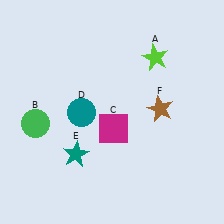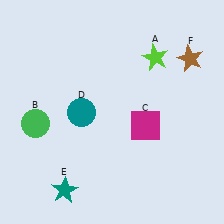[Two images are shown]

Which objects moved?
The objects that moved are: the magenta square (C), the teal star (E), the brown star (F).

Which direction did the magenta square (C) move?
The magenta square (C) moved right.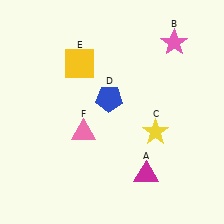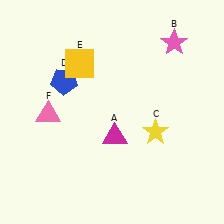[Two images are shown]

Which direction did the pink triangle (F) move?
The pink triangle (F) moved left.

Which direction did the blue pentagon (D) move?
The blue pentagon (D) moved left.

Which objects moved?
The objects that moved are: the magenta triangle (A), the blue pentagon (D), the pink triangle (F).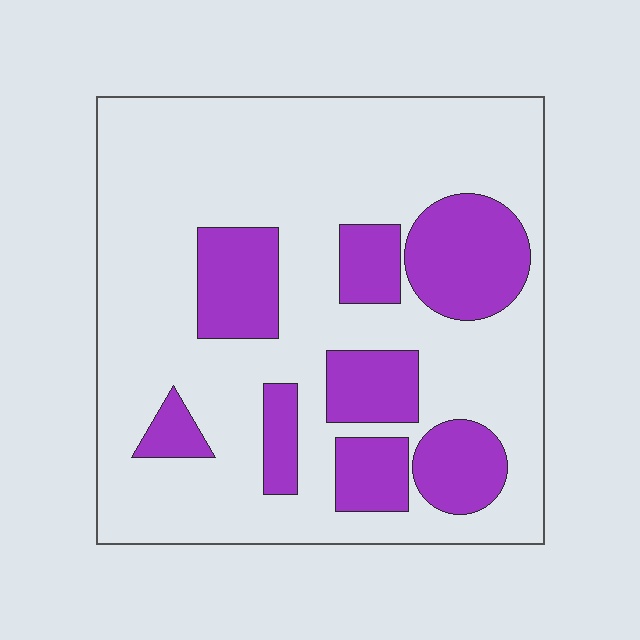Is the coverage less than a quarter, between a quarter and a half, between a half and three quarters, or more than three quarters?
Between a quarter and a half.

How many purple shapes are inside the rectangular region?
8.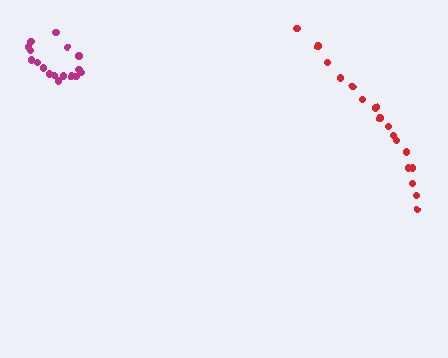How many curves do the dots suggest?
There are 2 distinct paths.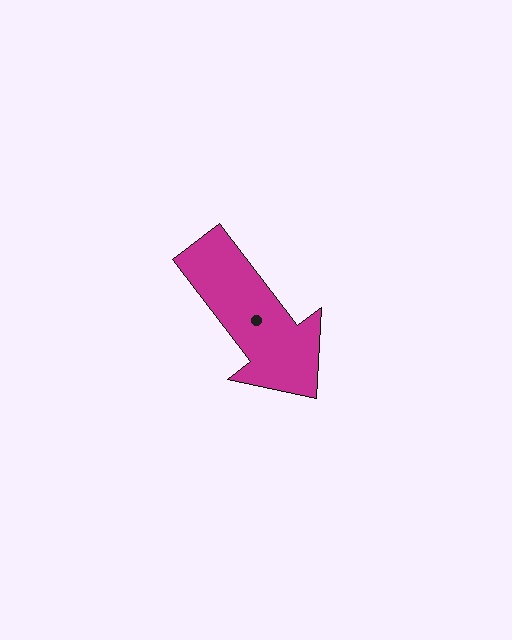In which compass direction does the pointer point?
Southeast.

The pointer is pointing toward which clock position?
Roughly 5 o'clock.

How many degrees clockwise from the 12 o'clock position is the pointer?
Approximately 142 degrees.